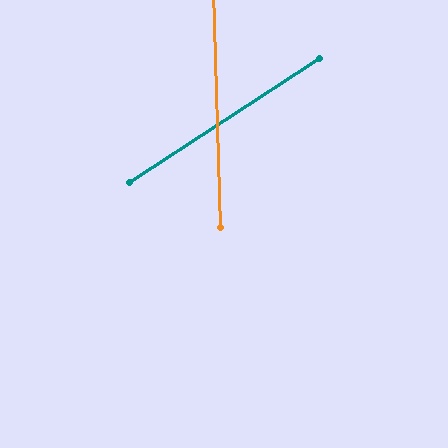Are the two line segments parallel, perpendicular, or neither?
Neither parallel nor perpendicular — they differ by about 59°.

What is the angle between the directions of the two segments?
Approximately 59 degrees.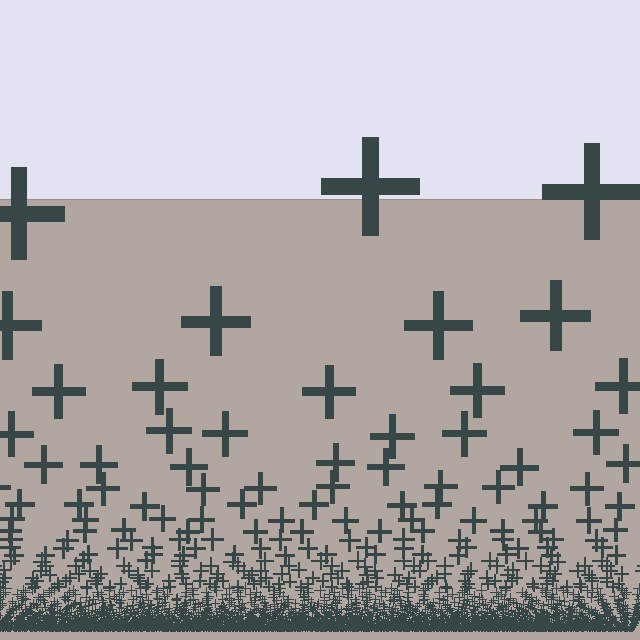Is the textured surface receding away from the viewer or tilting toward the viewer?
The surface appears to tilt toward the viewer. Texture elements get larger and sparser toward the top.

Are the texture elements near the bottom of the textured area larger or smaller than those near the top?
Smaller. The gradient is inverted — elements near the bottom are smaller and denser.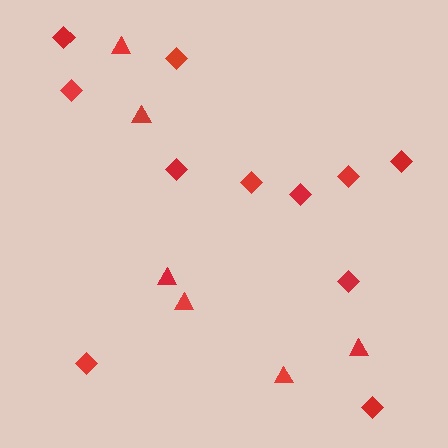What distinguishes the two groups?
There are 2 groups: one group of triangles (6) and one group of diamonds (11).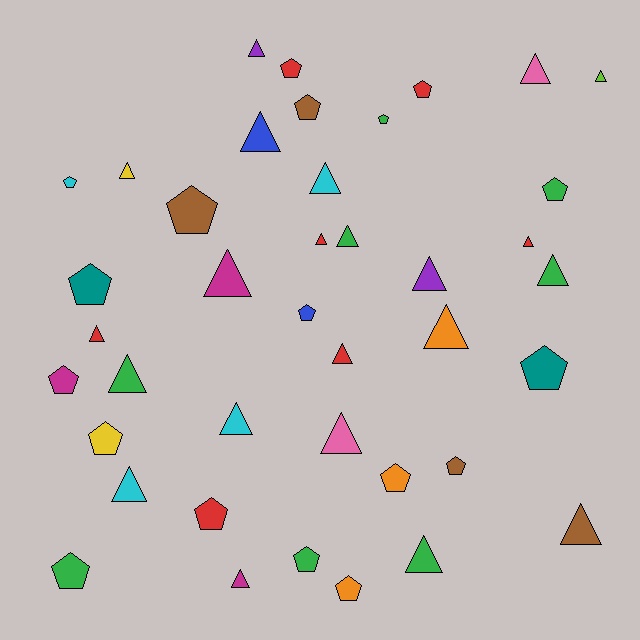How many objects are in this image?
There are 40 objects.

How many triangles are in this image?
There are 22 triangles.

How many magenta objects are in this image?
There are 3 magenta objects.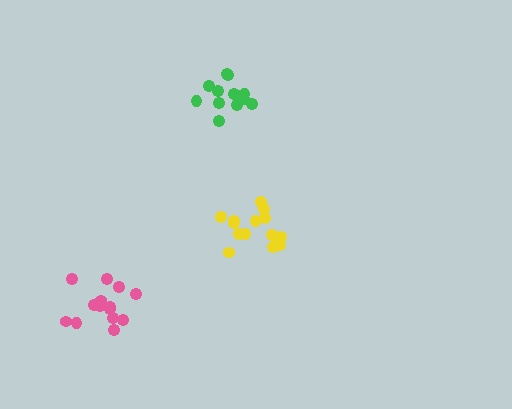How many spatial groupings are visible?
There are 3 spatial groupings.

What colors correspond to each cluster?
The clusters are colored: yellow, pink, green.